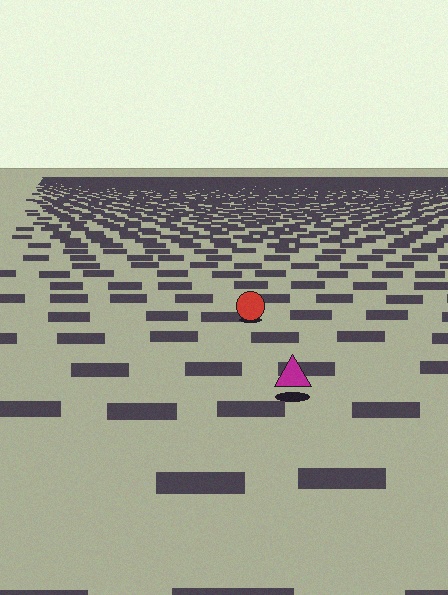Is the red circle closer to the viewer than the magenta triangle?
No. The magenta triangle is closer — you can tell from the texture gradient: the ground texture is coarser near it.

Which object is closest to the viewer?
The magenta triangle is closest. The texture marks near it are larger and more spread out.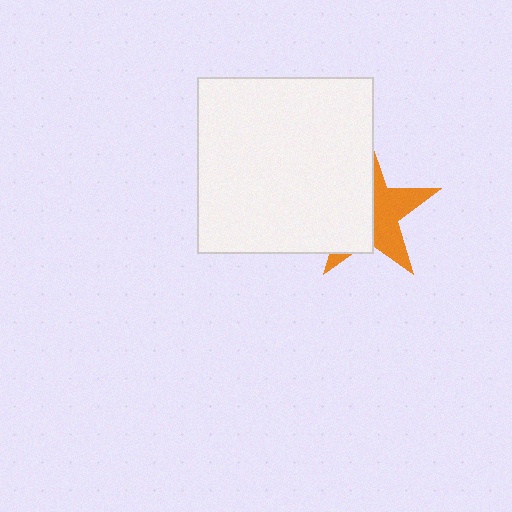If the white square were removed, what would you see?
You would see the complete orange star.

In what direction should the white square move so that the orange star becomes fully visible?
The white square should move left. That is the shortest direction to clear the overlap and leave the orange star fully visible.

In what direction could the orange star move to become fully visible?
The orange star could move right. That would shift it out from behind the white square entirely.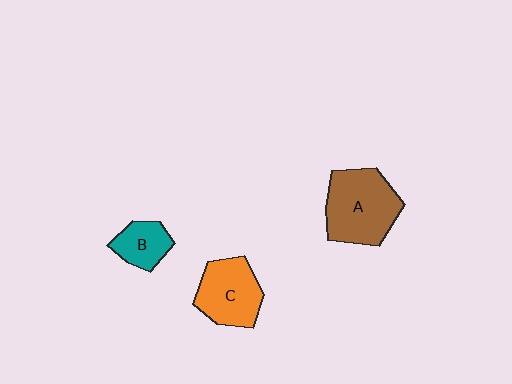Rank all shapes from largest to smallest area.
From largest to smallest: A (brown), C (orange), B (teal).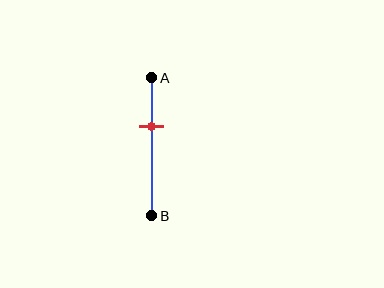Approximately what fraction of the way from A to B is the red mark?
The red mark is approximately 35% of the way from A to B.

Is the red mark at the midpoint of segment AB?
No, the mark is at about 35% from A, not at the 50% midpoint.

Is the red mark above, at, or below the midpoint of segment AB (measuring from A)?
The red mark is above the midpoint of segment AB.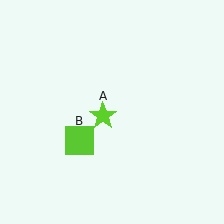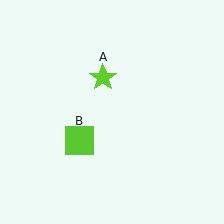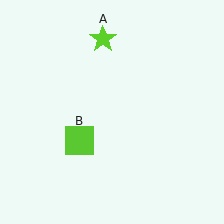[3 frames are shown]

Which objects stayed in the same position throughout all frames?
Lime square (object B) remained stationary.